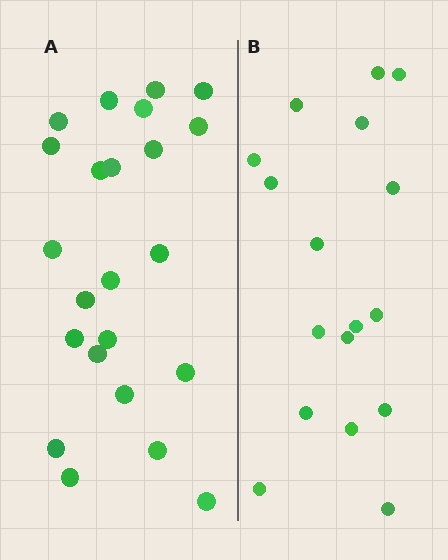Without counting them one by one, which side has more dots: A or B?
Region A (the left region) has more dots.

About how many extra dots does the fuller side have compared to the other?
Region A has about 6 more dots than region B.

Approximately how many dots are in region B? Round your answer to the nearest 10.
About 20 dots. (The exact count is 17, which rounds to 20.)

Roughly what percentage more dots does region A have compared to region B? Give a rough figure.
About 35% more.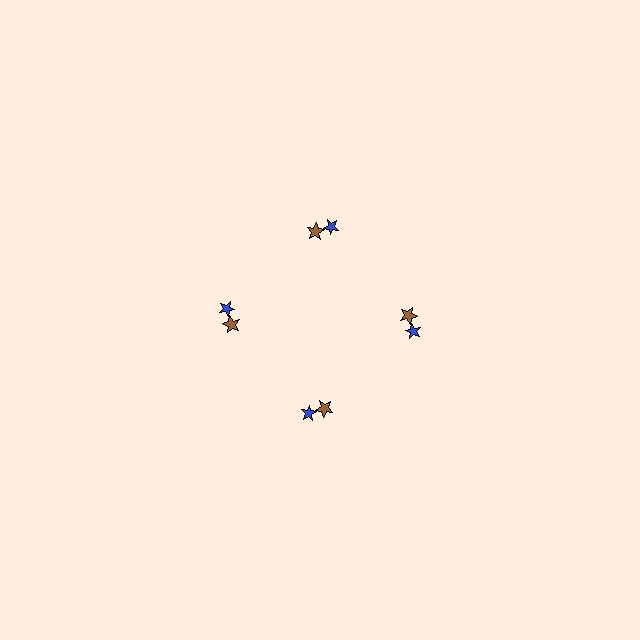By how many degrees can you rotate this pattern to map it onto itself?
The pattern maps onto itself every 90 degrees of rotation.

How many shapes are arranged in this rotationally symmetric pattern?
There are 8 shapes, arranged in 4 groups of 2.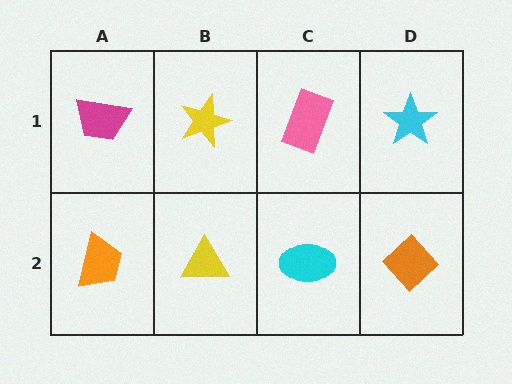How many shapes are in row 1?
4 shapes.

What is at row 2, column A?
An orange trapezoid.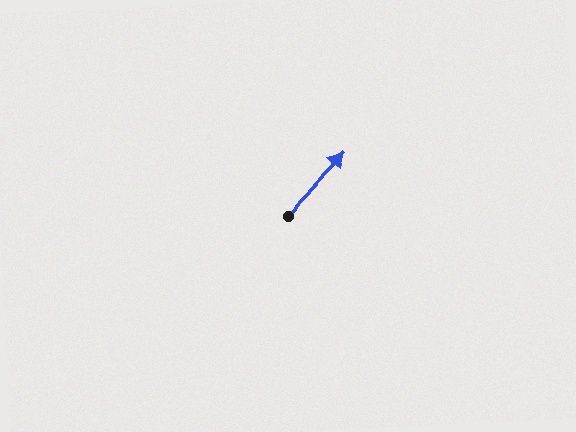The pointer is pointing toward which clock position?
Roughly 1 o'clock.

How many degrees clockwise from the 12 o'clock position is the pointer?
Approximately 43 degrees.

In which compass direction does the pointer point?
Northeast.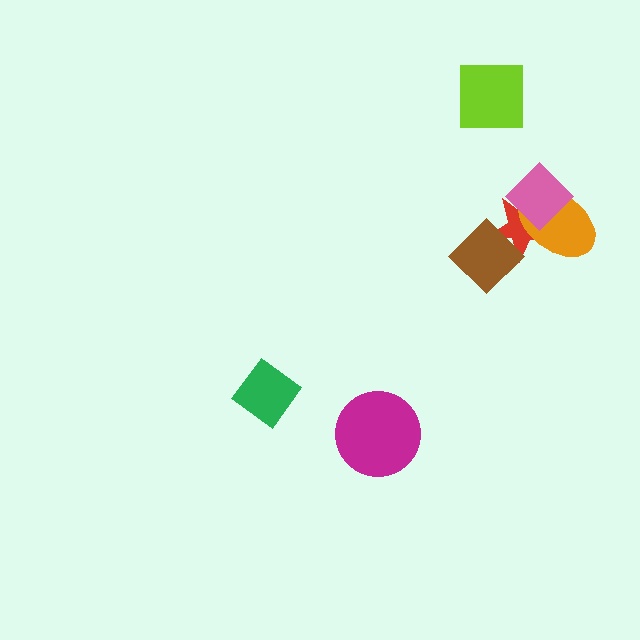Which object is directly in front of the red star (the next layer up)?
The orange ellipse is directly in front of the red star.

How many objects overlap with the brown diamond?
1 object overlaps with the brown diamond.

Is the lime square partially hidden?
No, no other shape covers it.